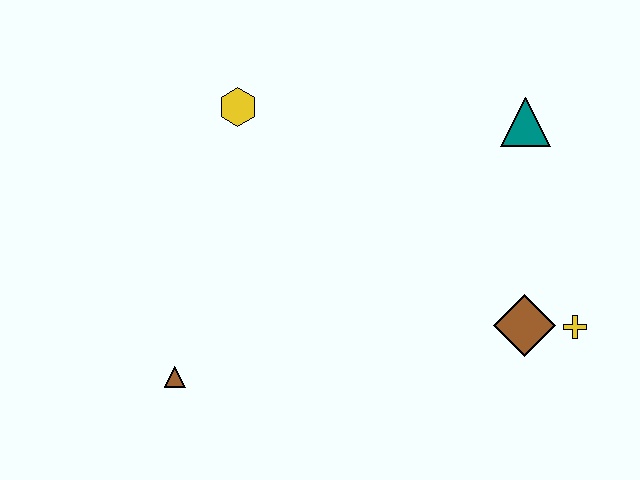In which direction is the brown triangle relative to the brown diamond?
The brown triangle is to the left of the brown diamond.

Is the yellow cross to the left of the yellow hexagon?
No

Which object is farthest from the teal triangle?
The brown triangle is farthest from the teal triangle.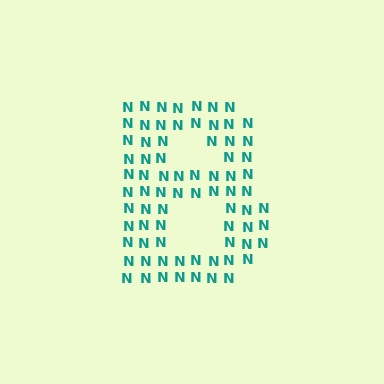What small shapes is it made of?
It is made of small letter N's.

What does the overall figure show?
The overall figure shows the letter B.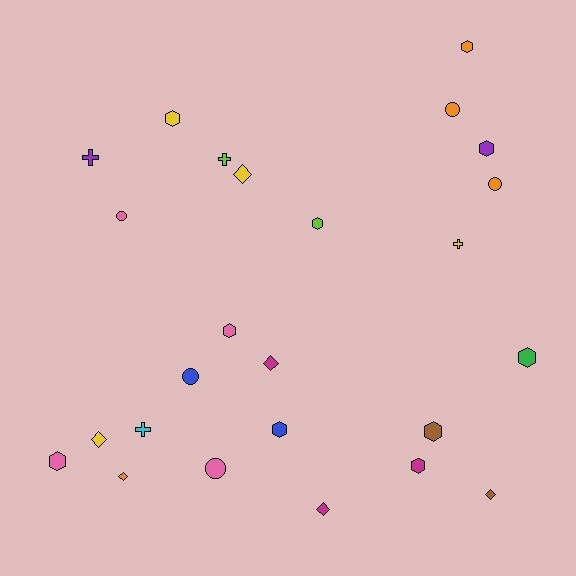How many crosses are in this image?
There are 4 crosses.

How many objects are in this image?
There are 25 objects.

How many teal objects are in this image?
There are no teal objects.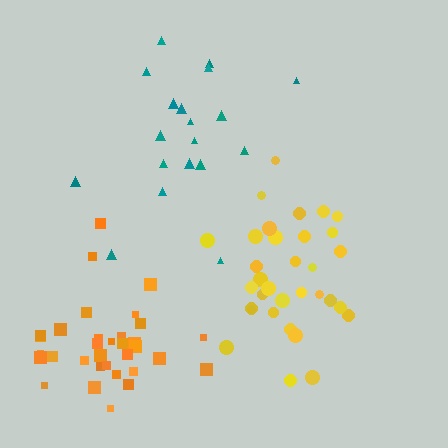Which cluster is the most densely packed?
Orange.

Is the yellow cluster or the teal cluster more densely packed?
Yellow.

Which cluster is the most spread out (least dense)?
Teal.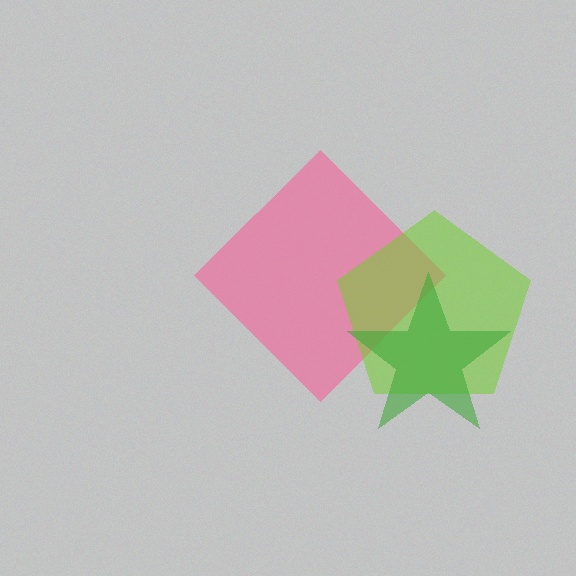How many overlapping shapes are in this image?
There are 3 overlapping shapes in the image.